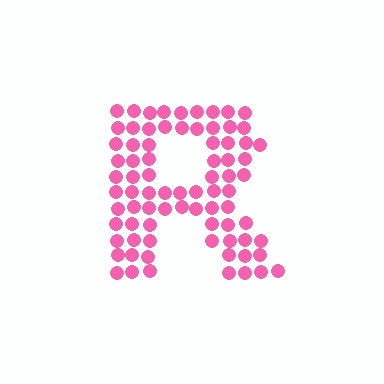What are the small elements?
The small elements are circles.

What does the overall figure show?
The overall figure shows the letter R.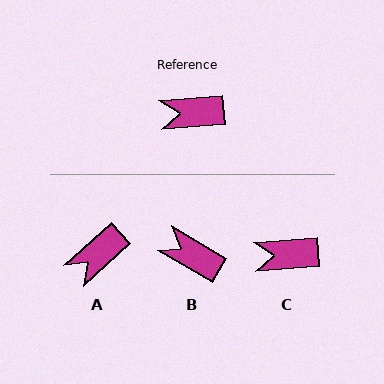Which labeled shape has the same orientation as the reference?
C.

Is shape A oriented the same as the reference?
No, it is off by about 37 degrees.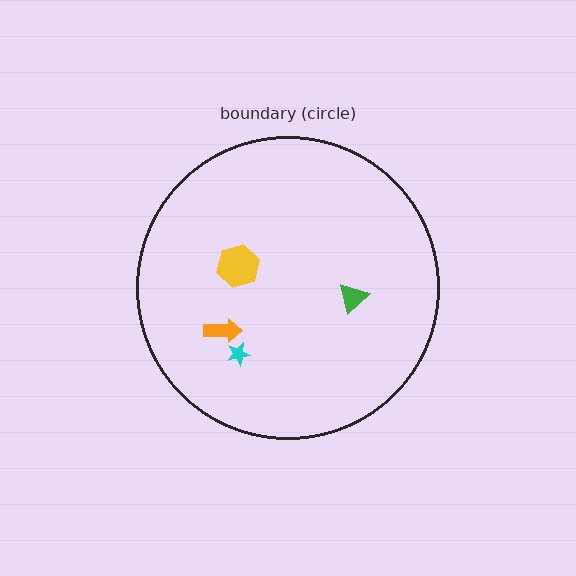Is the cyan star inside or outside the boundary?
Inside.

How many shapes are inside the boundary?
4 inside, 0 outside.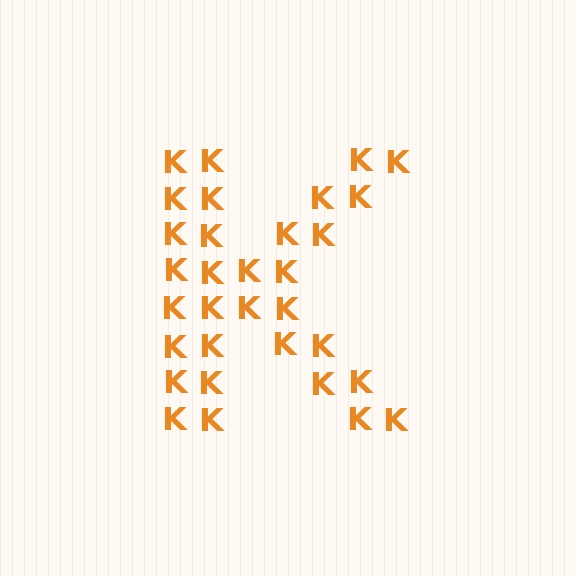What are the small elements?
The small elements are letter K's.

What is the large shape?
The large shape is the letter K.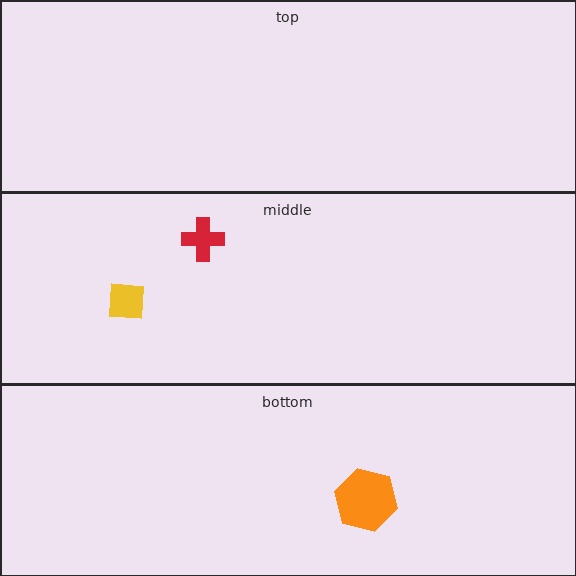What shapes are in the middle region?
The yellow square, the red cross.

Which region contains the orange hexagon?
The bottom region.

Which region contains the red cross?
The middle region.